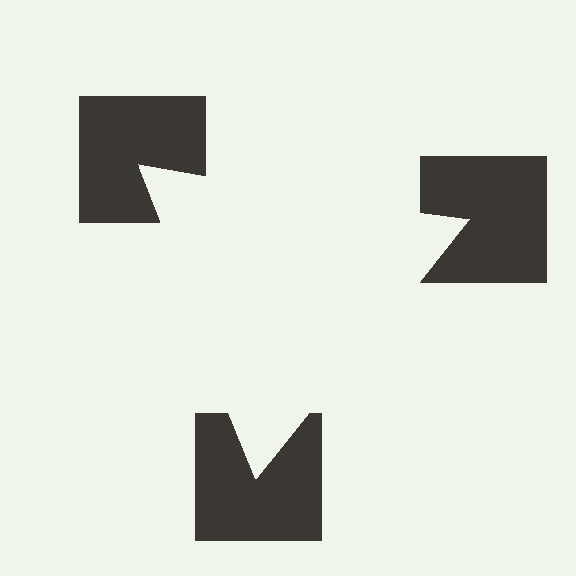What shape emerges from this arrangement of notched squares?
An illusory triangle — its edges are inferred from the aligned wedge cuts in the notched squares, not physically drawn.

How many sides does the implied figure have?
3 sides.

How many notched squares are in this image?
There are 3 — one at each vertex of the illusory triangle.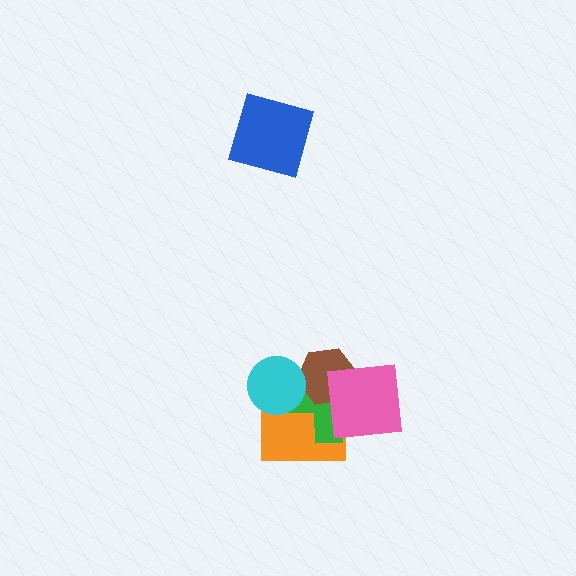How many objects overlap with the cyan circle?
3 objects overlap with the cyan circle.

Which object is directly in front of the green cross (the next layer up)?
The brown hexagon is directly in front of the green cross.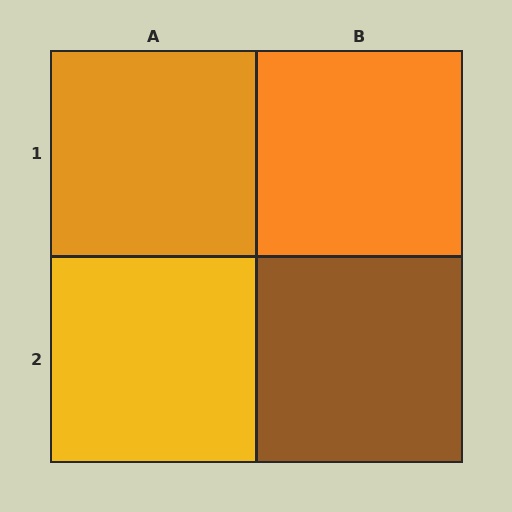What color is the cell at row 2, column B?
Brown.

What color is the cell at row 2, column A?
Yellow.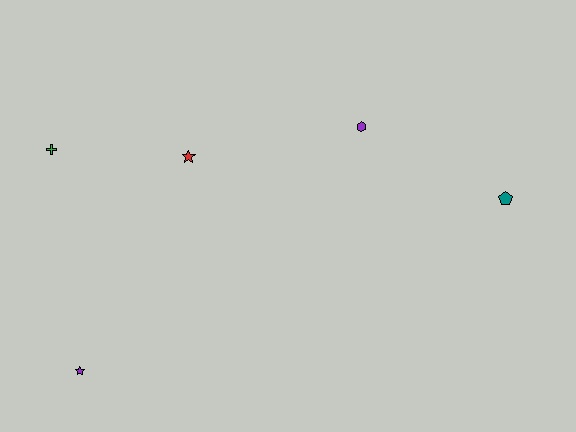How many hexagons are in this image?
There is 1 hexagon.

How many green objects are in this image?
There is 1 green object.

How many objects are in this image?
There are 5 objects.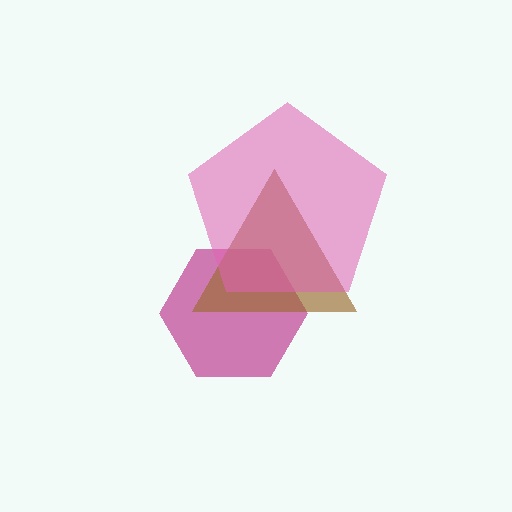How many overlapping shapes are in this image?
There are 3 overlapping shapes in the image.